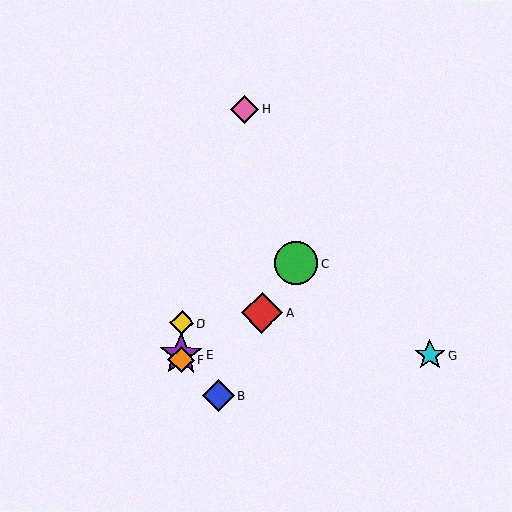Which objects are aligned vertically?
Objects D, E, F are aligned vertically.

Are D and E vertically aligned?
Yes, both are at x≈182.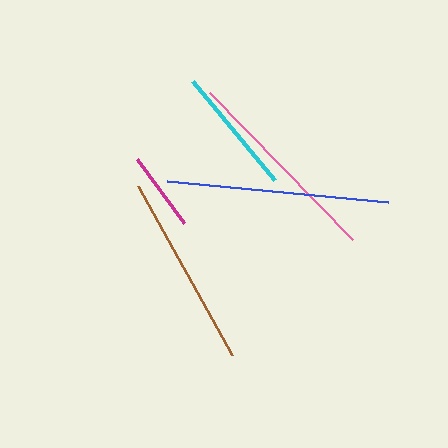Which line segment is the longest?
The blue line is the longest at approximately 222 pixels.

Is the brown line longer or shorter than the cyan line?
The brown line is longer than the cyan line.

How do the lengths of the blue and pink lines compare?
The blue and pink lines are approximately the same length.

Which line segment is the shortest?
The magenta line is the shortest at approximately 80 pixels.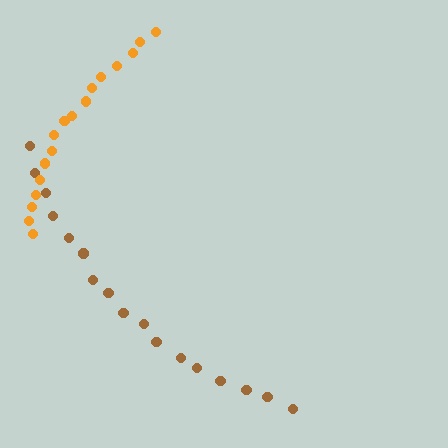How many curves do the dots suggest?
There are 2 distinct paths.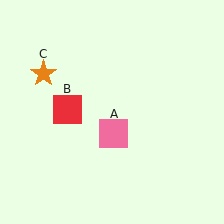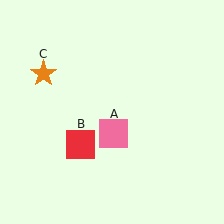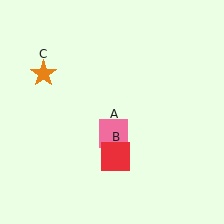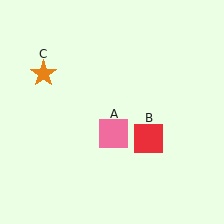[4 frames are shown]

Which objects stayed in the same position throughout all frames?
Pink square (object A) and orange star (object C) remained stationary.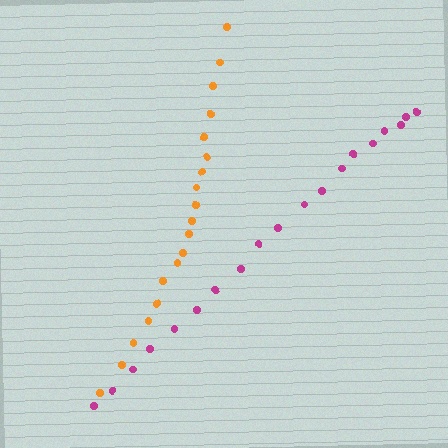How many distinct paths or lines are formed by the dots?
There are 2 distinct paths.